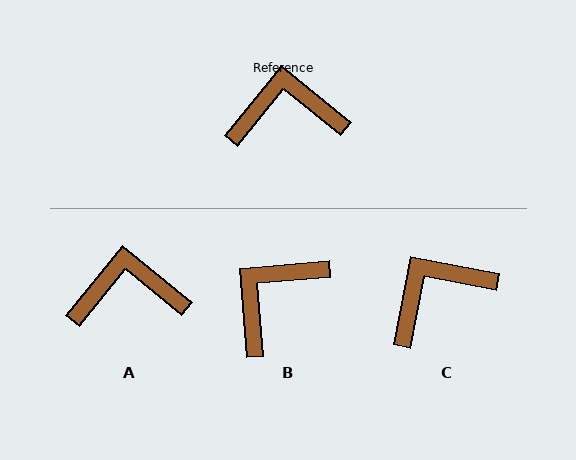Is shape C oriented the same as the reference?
No, it is off by about 28 degrees.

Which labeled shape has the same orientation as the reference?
A.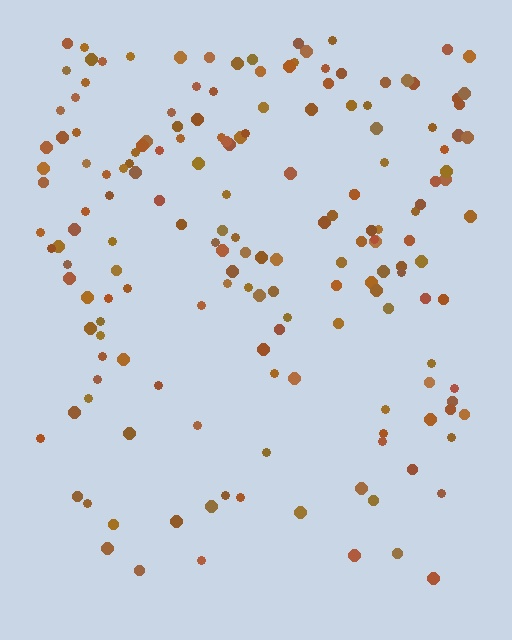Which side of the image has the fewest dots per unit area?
The bottom.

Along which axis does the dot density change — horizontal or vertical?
Vertical.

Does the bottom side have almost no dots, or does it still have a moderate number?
Still a moderate number, just noticeably fewer than the top.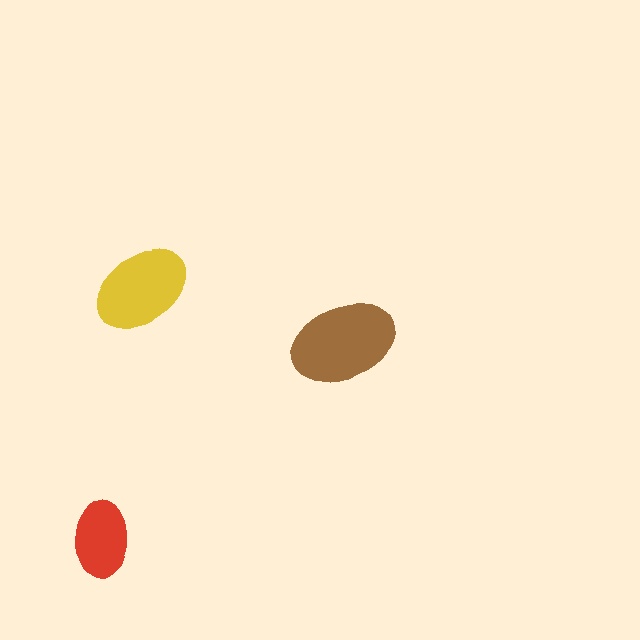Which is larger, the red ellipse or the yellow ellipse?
The yellow one.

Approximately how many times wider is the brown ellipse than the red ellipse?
About 1.5 times wider.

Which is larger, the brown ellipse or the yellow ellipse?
The brown one.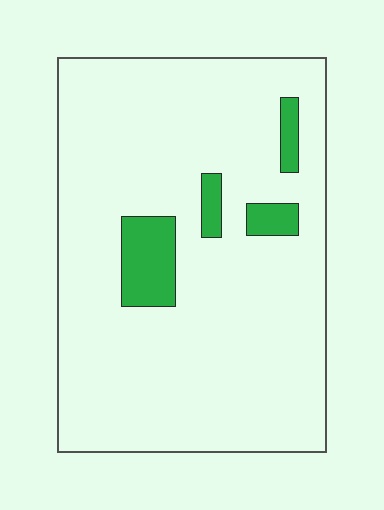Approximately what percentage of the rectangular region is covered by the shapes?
Approximately 10%.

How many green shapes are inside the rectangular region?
4.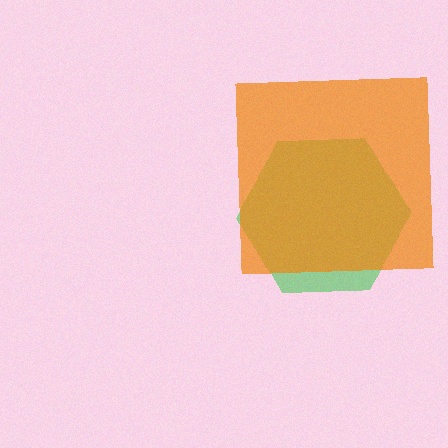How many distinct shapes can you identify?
There are 2 distinct shapes: a green hexagon, an orange square.